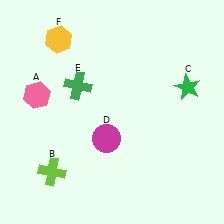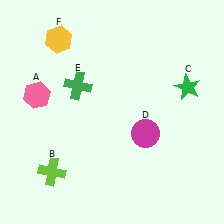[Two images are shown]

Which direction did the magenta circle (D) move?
The magenta circle (D) moved right.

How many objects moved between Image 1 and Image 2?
1 object moved between the two images.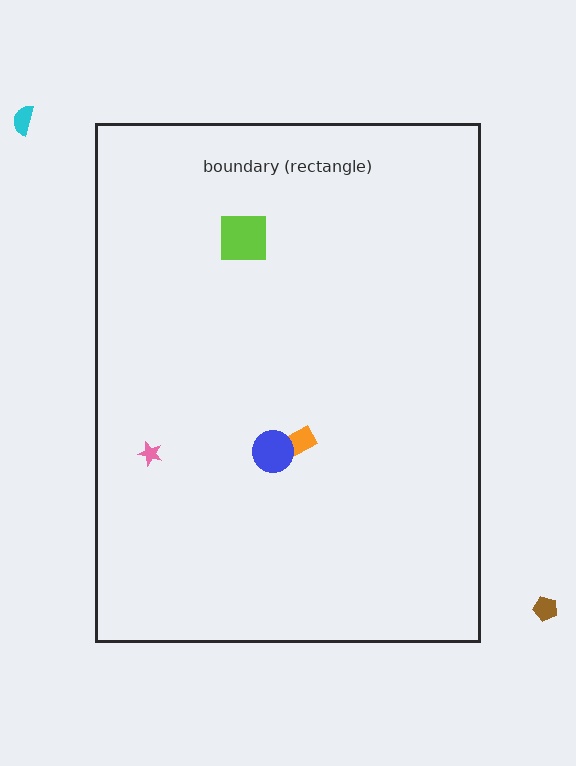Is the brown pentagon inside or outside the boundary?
Outside.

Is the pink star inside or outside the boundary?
Inside.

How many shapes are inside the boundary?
4 inside, 2 outside.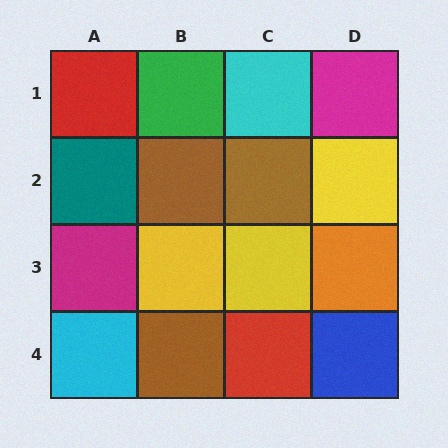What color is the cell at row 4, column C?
Red.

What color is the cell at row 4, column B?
Brown.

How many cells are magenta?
2 cells are magenta.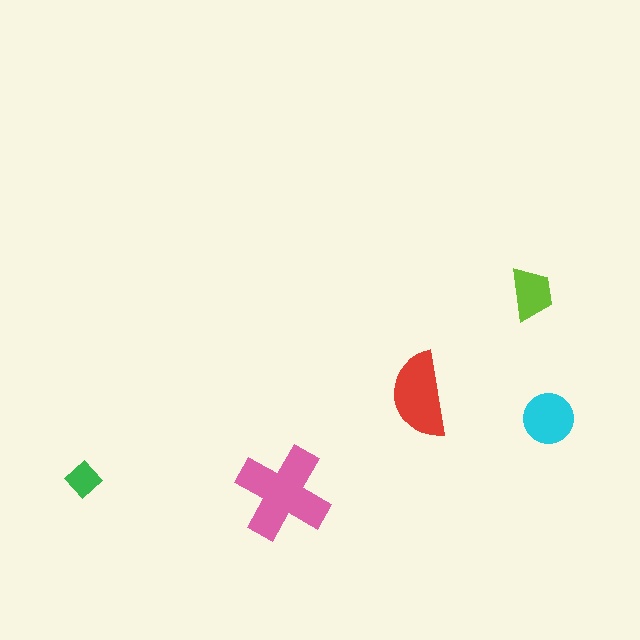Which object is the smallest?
The green diamond.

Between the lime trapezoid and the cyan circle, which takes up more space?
The cyan circle.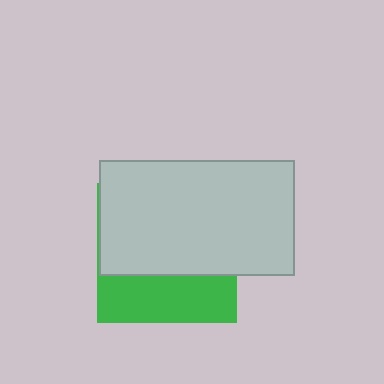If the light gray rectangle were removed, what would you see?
You would see the complete green square.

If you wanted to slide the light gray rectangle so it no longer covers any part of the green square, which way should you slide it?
Slide it up — that is the most direct way to separate the two shapes.